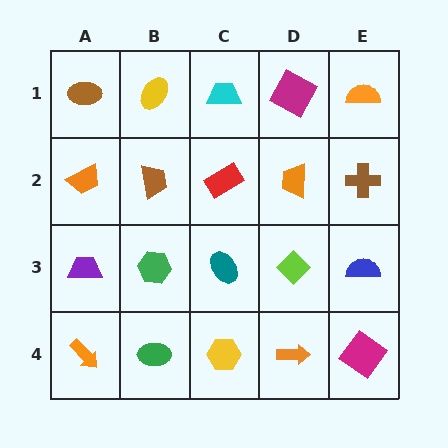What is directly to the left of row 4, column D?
A yellow hexagon.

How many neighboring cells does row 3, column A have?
3.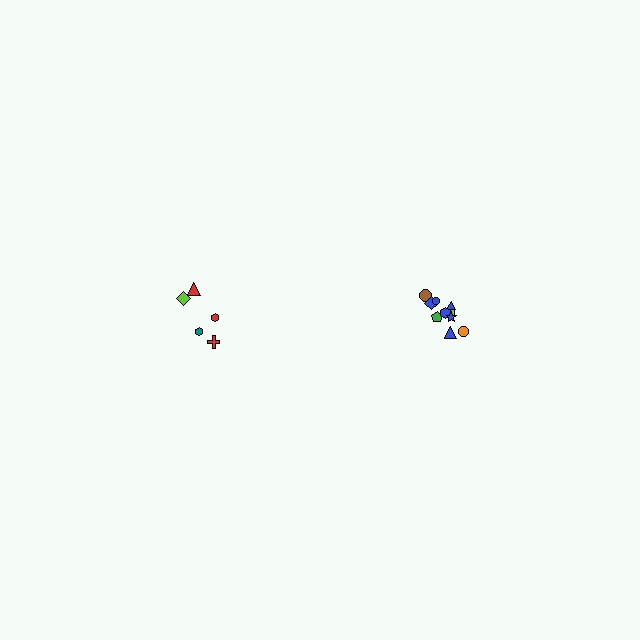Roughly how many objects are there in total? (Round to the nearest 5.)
Roughly 15 objects in total.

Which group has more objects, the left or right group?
The right group.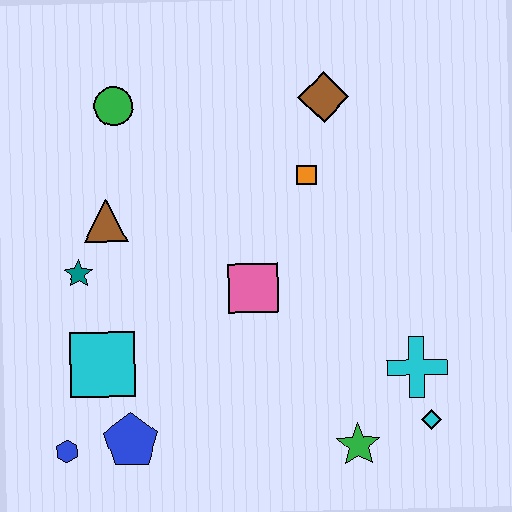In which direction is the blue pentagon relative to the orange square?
The blue pentagon is below the orange square.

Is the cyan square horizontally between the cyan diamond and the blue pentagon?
No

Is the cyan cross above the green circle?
No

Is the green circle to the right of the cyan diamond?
No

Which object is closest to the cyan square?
The blue pentagon is closest to the cyan square.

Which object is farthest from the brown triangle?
The cyan diamond is farthest from the brown triangle.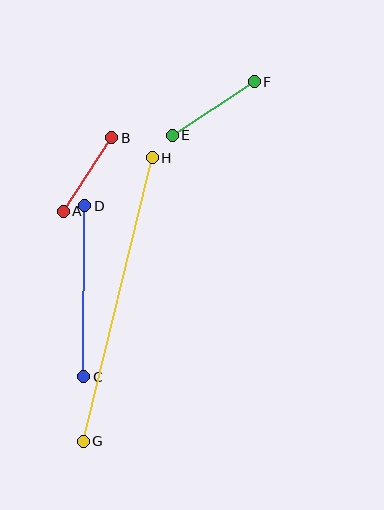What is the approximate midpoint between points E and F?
The midpoint is at approximately (213, 109) pixels.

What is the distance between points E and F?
The distance is approximately 98 pixels.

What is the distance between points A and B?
The distance is approximately 88 pixels.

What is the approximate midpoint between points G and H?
The midpoint is at approximately (118, 300) pixels.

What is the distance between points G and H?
The distance is approximately 292 pixels.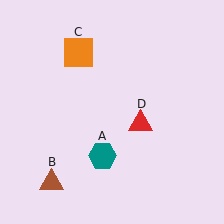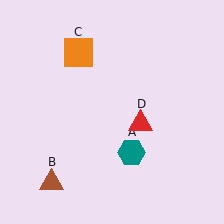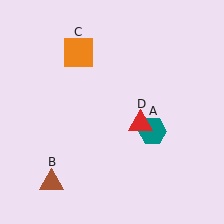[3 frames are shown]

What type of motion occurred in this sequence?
The teal hexagon (object A) rotated counterclockwise around the center of the scene.